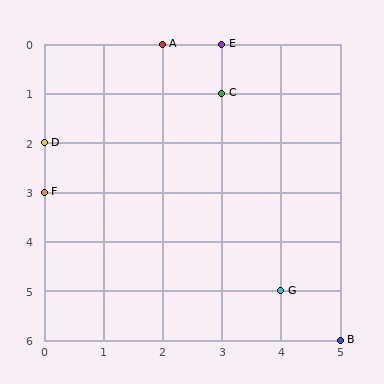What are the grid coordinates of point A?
Point A is at grid coordinates (2, 0).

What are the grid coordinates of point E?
Point E is at grid coordinates (3, 0).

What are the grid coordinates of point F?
Point F is at grid coordinates (0, 3).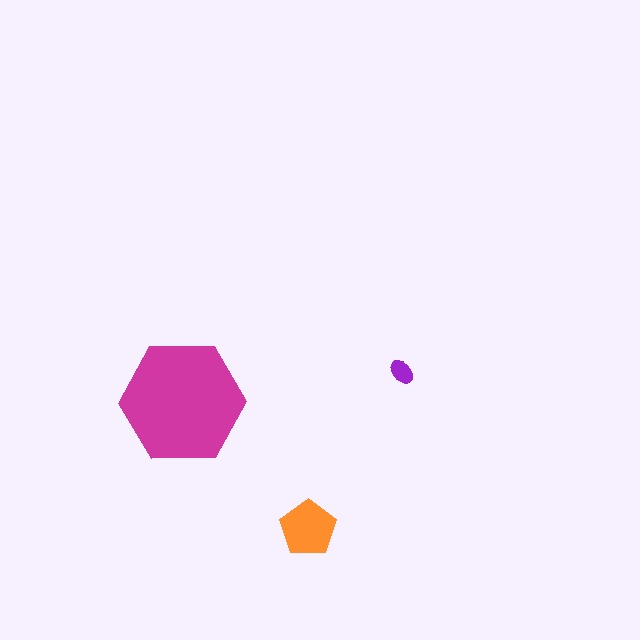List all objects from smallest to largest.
The purple ellipse, the orange pentagon, the magenta hexagon.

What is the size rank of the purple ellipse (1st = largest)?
3rd.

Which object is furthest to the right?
The purple ellipse is rightmost.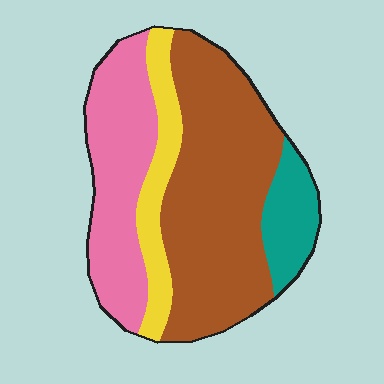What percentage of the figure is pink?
Pink takes up about one quarter (1/4) of the figure.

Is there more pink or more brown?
Brown.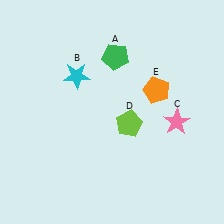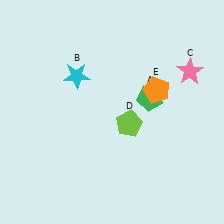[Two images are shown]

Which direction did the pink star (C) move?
The pink star (C) moved up.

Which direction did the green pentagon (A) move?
The green pentagon (A) moved down.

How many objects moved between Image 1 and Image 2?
2 objects moved between the two images.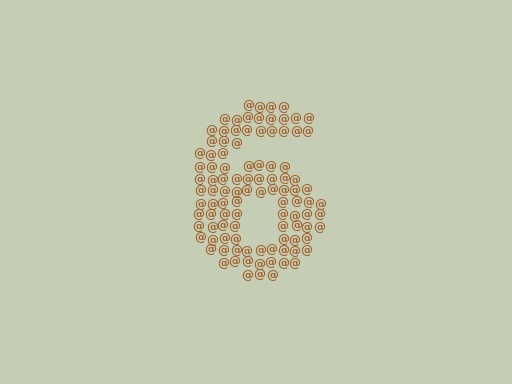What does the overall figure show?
The overall figure shows the digit 6.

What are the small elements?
The small elements are at signs.